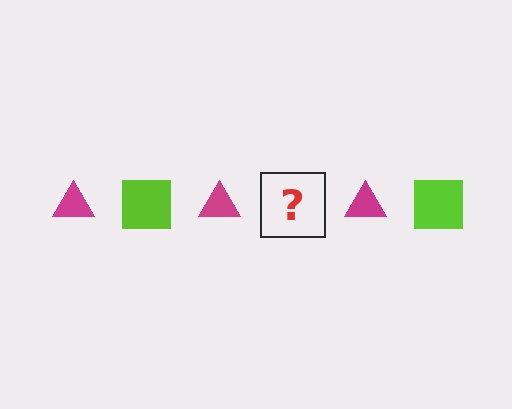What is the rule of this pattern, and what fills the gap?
The rule is that the pattern alternates between magenta triangle and lime square. The gap should be filled with a lime square.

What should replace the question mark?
The question mark should be replaced with a lime square.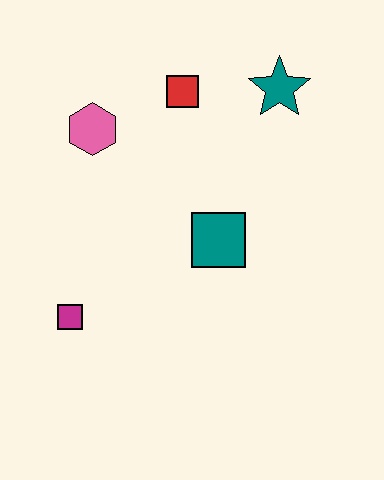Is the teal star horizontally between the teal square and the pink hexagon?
No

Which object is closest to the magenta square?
The teal square is closest to the magenta square.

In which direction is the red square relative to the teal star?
The red square is to the left of the teal star.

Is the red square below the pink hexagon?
No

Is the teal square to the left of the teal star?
Yes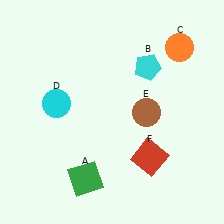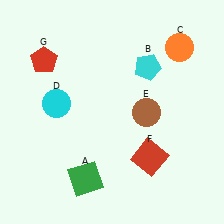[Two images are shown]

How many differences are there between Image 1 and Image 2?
There is 1 difference between the two images.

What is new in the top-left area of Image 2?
A red pentagon (G) was added in the top-left area of Image 2.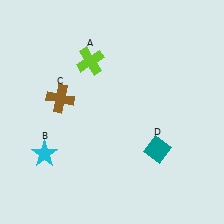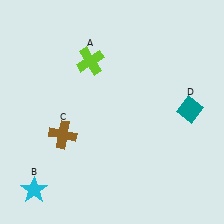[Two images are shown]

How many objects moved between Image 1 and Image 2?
3 objects moved between the two images.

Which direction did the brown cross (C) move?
The brown cross (C) moved down.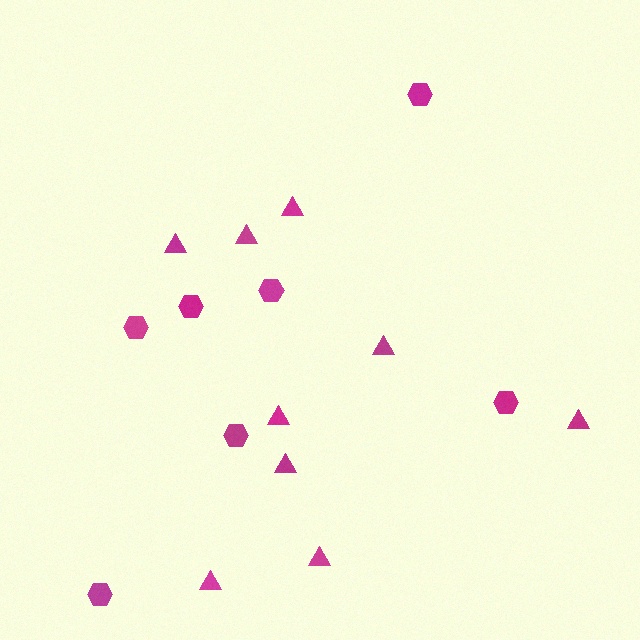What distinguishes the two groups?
There are 2 groups: one group of triangles (9) and one group of hexagons (7).